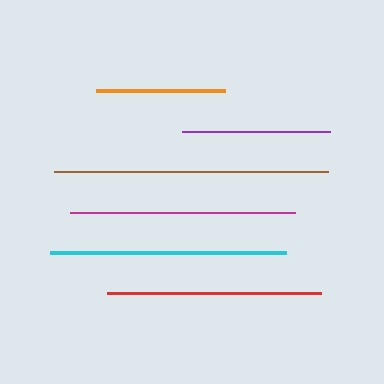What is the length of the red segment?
The red segment is approximately 214 pixels long.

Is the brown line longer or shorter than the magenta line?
The brown line is longer than the magenta line.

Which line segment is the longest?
The brown line is the longest at approximately 275 pixels.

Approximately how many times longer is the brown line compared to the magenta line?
The brown line is approximately 1.2 times the length of the magenta line.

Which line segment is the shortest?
The orange line is the shortest at approximately 129 pixels.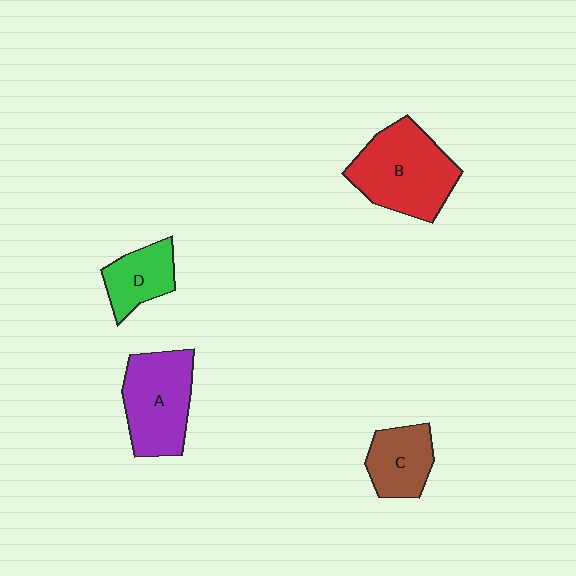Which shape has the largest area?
Shape B (red).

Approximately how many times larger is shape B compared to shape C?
Approximately 1.8 times.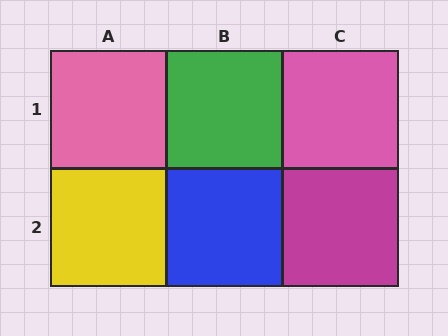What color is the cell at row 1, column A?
Pink.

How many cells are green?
1 cell is green.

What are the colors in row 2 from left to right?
Yellow, blue, magenta.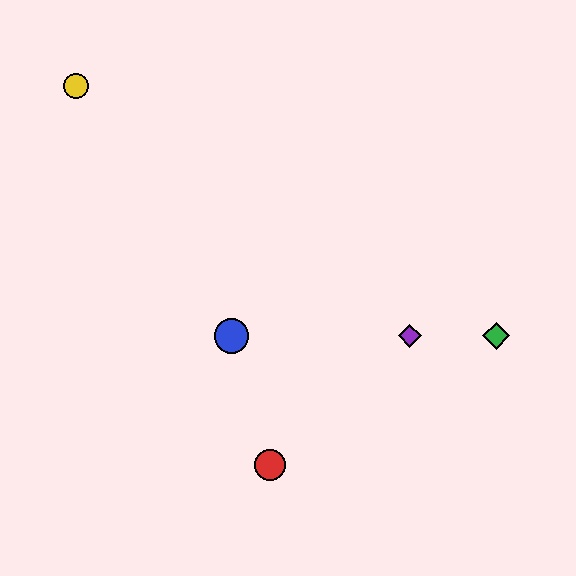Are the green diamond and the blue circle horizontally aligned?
Yes, both are at y≈336.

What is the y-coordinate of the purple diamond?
The purple diamond is at y≈336.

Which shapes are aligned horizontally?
The blue circle, the green diamond, the purple diamond are aligned horizontally.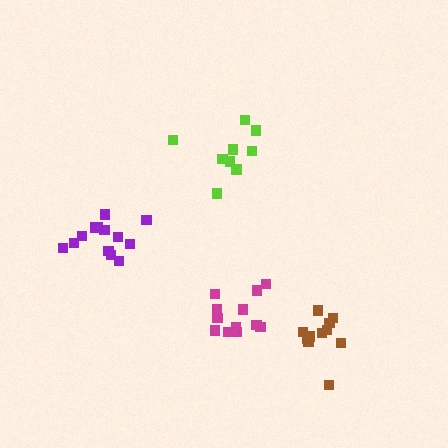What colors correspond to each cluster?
The clusters are colored: lime, purple, magenta, brown.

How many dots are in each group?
Group 1: 9 dots, Group 2: 13 dots, Group 3: 12 dots, Group 4: 11 dots (45 total).